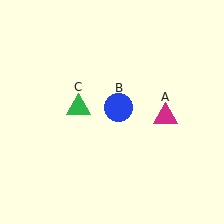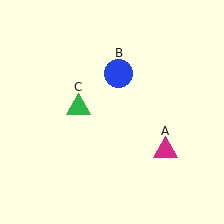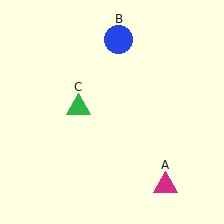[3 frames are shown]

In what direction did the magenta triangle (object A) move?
The magenta triangle (object A) moved down.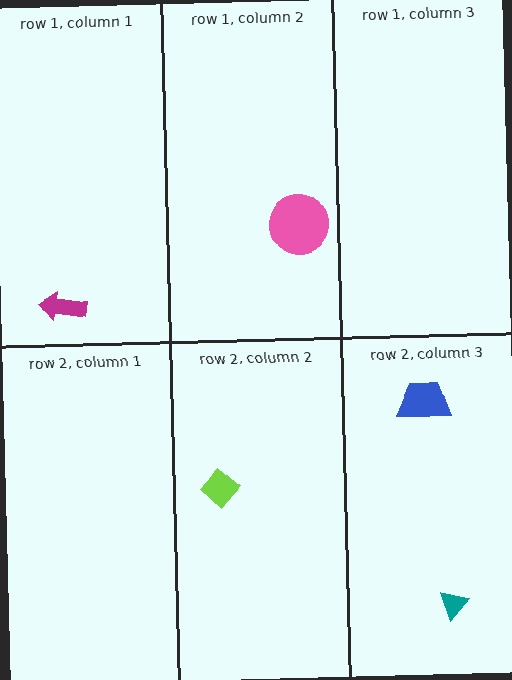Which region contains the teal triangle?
The row 2, column 3 region.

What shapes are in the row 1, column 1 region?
The magenta arrow.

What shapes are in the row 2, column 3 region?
The teal triangle, the blue trapezoid.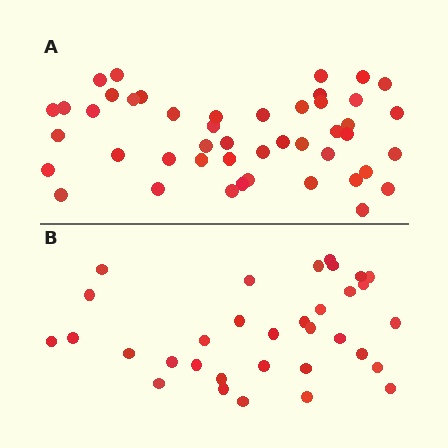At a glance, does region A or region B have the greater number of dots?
Region A (the top region) has more dots.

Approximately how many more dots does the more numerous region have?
Region A has approximately 15 more dots than region B.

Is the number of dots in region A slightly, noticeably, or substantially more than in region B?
Region A has noticeably more, but not dramatically so. The ratio is roughly 1.4 to 1.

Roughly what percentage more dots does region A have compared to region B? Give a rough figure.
About 40% more.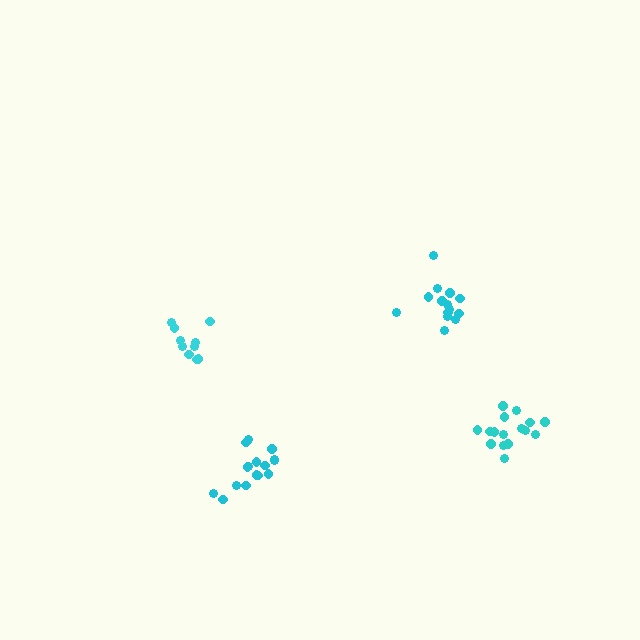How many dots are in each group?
Group 1: 10 dots, Group 2: 14 dots, Group 3: 16 dots, Group 4: 16 dots (56 total).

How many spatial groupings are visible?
There are 4 spatial groupings.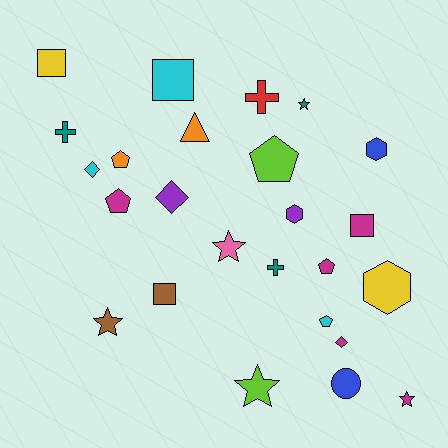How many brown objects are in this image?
There are 2 brown objects.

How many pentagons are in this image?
There are 5 pentagons.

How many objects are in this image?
There are 25 objects.